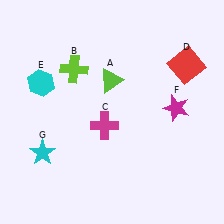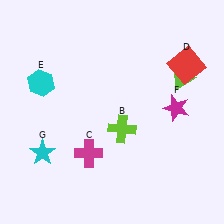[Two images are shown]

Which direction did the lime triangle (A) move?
The lime triangle (A) moved right.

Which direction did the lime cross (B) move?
The lime cross (B) moved down.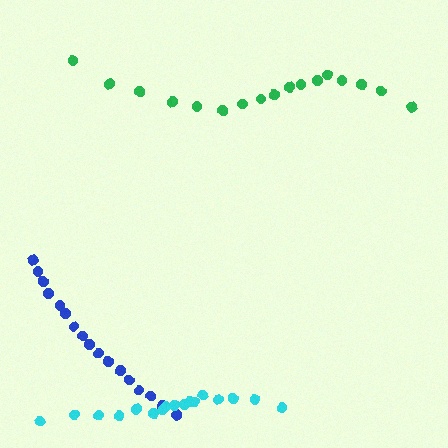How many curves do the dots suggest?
There are 3 distinct paths.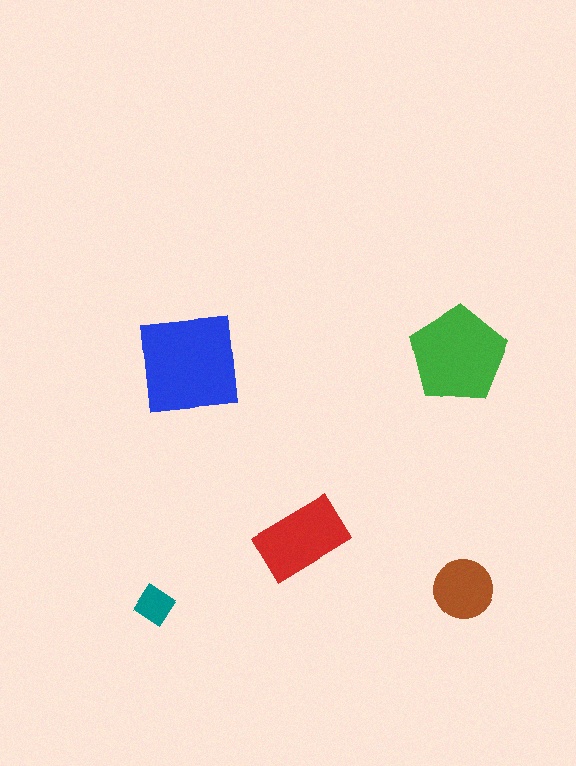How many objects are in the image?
There are 5 objects in the image.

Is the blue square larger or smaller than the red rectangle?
Larger.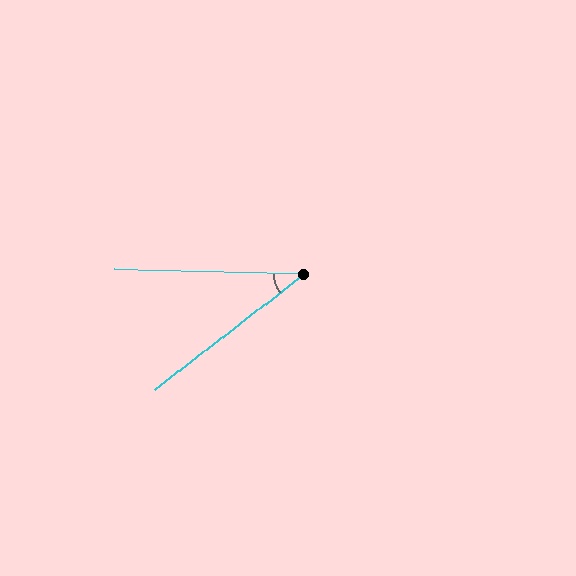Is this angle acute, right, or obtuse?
It is acute.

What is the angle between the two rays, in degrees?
Approximately 39 degrees.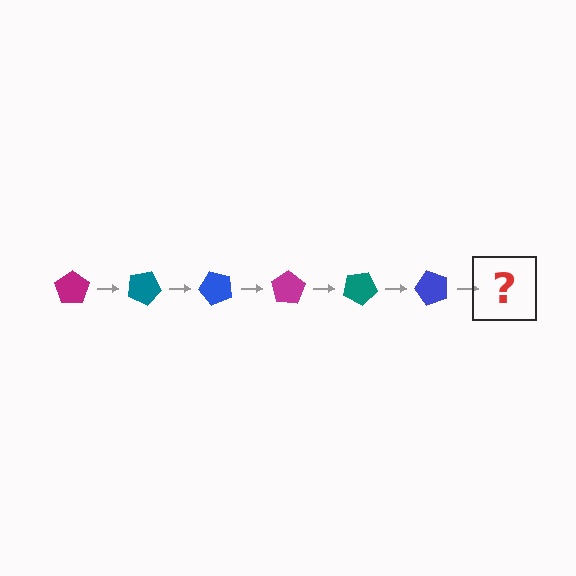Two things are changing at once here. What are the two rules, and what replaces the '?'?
The two rules are that it rotates 25 degrees each step and the color cycles through magenta, teal, and blue. The '?' should be a magenta pentagon, rotated 150 degrees from the start.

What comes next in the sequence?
The next element should be a magenta pentagon, rotated 150 degrees from the start.